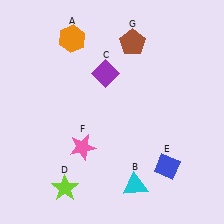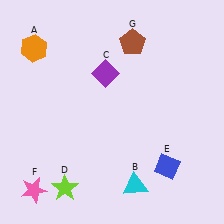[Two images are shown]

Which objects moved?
The objects that moved are: the orange hexagon (A), the pink star (F).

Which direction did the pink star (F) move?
The pink star (F) moved left.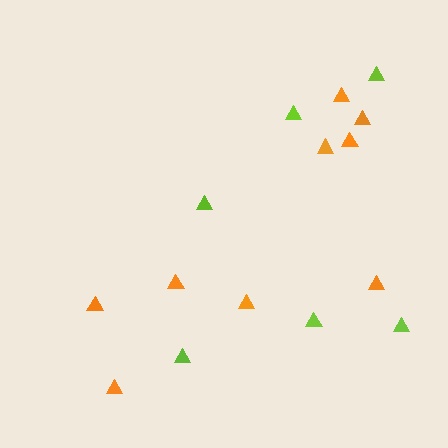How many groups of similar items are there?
There are 2 groups: one group of lime triangles (6) and one group of orange triangles (9).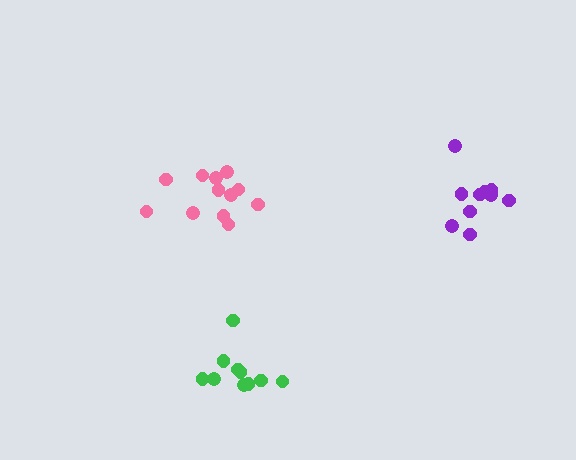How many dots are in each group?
Group 1: 10 dots, Group 2: 12 dots, Group 3: 10 dots (32 total).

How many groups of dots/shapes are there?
There are 3 groups.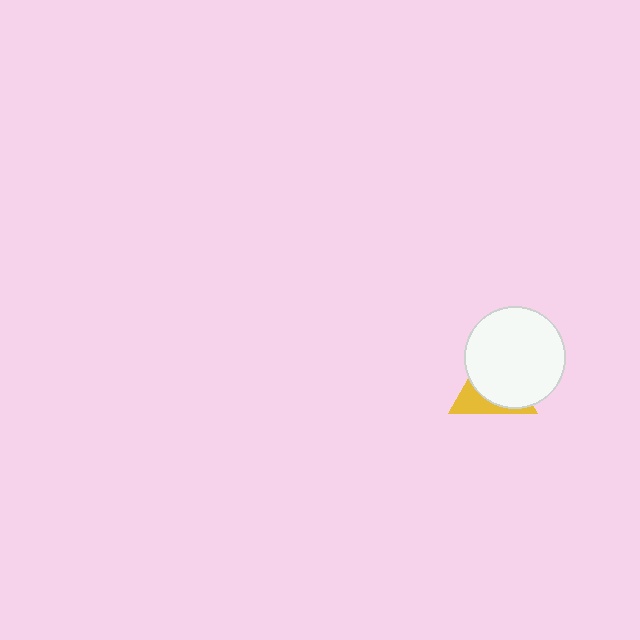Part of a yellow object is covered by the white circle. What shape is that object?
It is a triangle.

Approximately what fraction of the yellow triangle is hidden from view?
Roughly 69% of the yellow triangle is hidden behind the white circle.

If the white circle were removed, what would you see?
You would see the complete yellow triangle.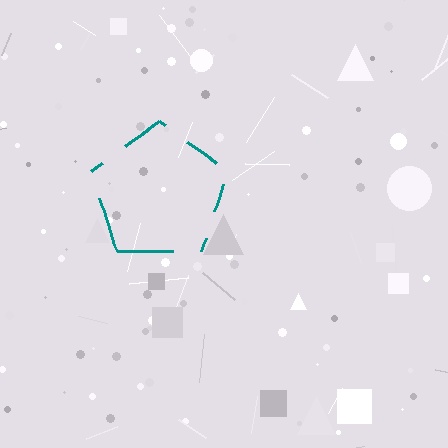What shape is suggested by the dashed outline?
The dashed outline suggests a pentagon.